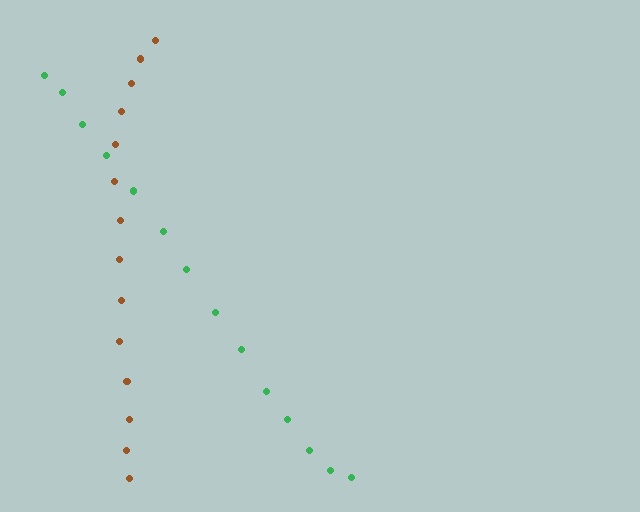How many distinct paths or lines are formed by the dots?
There are 2 distinct paths.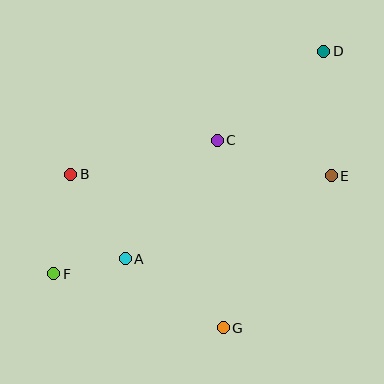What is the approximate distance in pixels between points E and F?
The distance between E and F is approximately 294 pixels.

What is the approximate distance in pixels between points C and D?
The distance between C and D is approximately 139 pixels.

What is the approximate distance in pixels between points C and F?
The distance between C and F is approximately 211 pixels.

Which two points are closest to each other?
Points A and F are closest to each other.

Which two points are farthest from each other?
Points D and F are farthest from each other.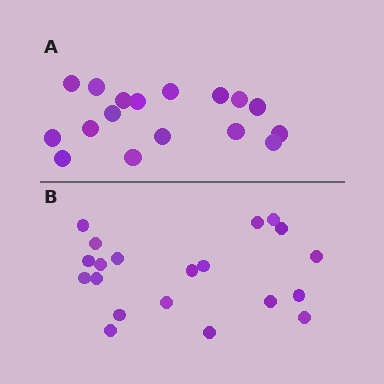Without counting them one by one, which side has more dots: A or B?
Region B (the bottom region) has more dots.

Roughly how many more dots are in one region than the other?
Region B has just a few more — roughly 2 or 3 more dots than region A.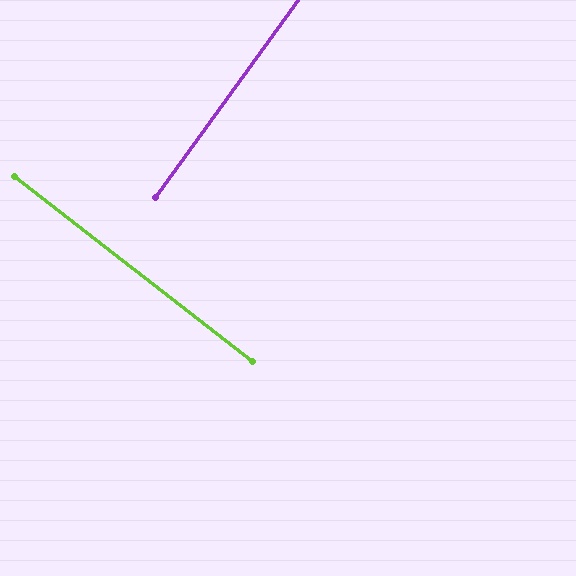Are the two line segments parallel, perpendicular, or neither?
Perpendicular — they meet at approximately 88°.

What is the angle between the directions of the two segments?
Approximately 88 degrees.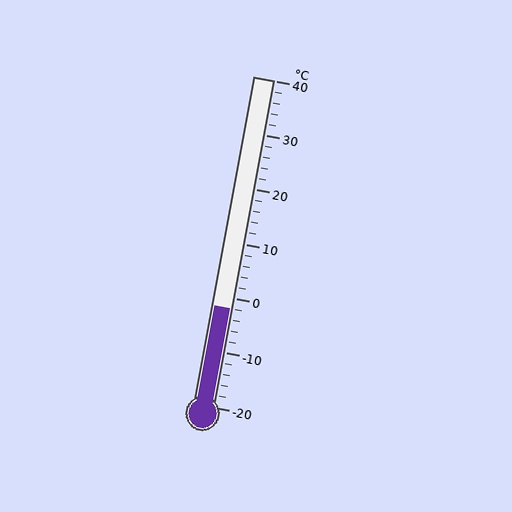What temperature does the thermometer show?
The thermometer shows approximately -2°C.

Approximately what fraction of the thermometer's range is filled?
The thermometer is filled to approximately 30% of its range.